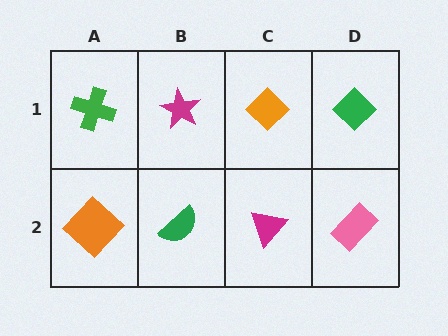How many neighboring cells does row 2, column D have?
2.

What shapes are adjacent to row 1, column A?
An orange diamond (row 2, column A), a magenta star (row 1, column B).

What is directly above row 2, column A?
A green cross.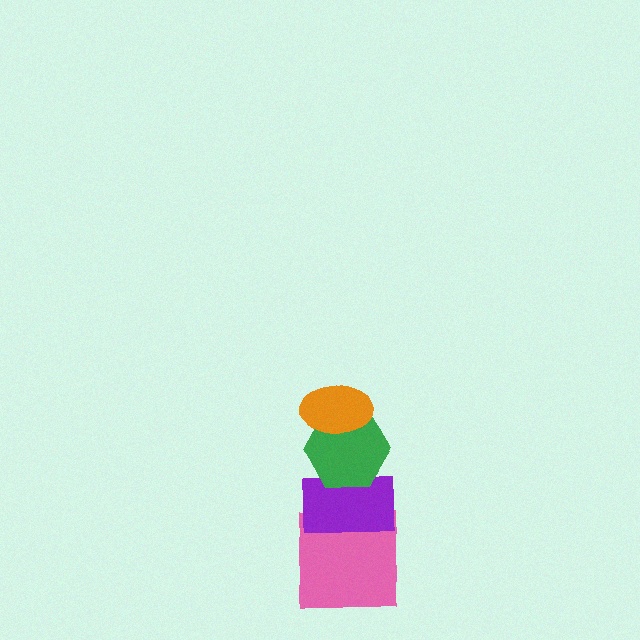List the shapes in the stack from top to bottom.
From top to bottom: the orange ellipse, the green hexagon, the purple rectangle, the pink square.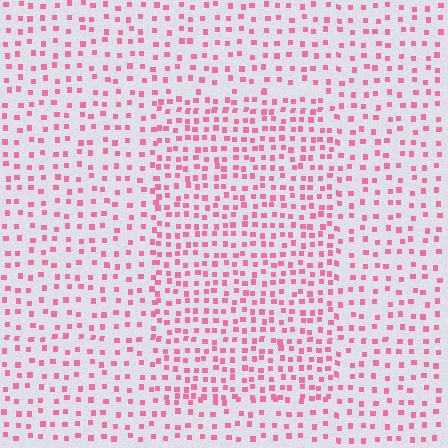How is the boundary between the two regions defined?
The boundary is defined by a change in element density (approximately 1.7x ratio). All elements are the same color, size, and shape.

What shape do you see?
I see a rectangle.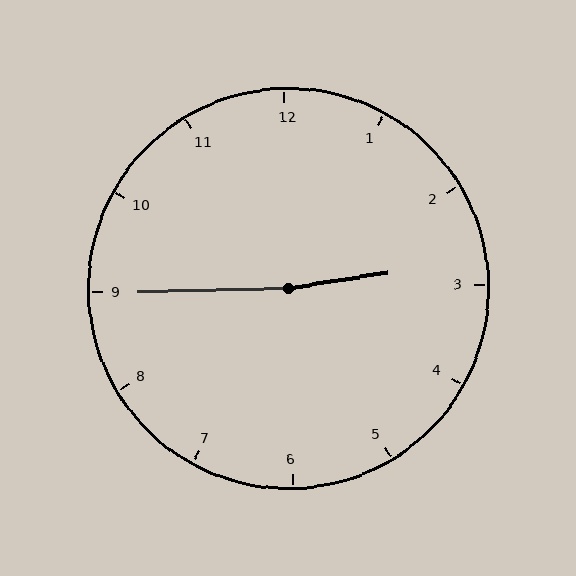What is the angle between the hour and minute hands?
Approximately 172 degrees.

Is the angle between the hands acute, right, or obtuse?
It is obtuse.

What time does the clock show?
2:45.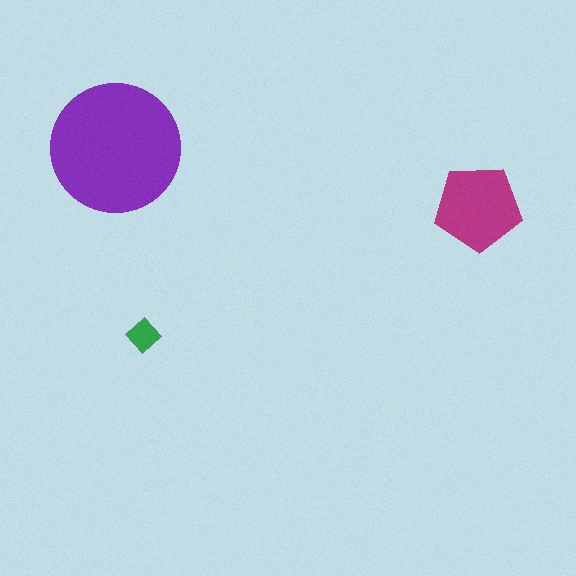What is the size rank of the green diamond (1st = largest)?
3rd.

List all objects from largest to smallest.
The purple circle, the magenta pentagon, the green diamond.